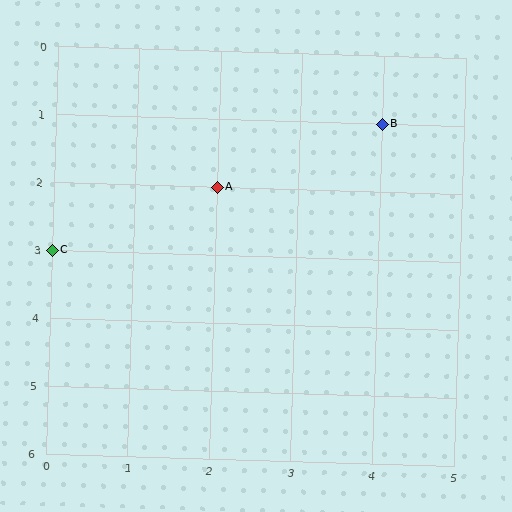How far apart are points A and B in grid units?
Points A and B are 2 columns and 1 row apart (about 2.2 grid units diagonally).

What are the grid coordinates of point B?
Point B is at grid coordinates (4, 1).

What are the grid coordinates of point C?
Point C is at grid coordinates (0, 3).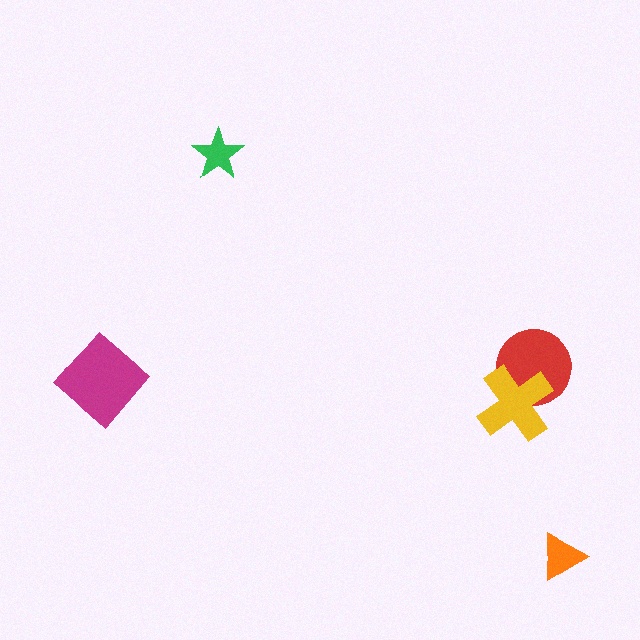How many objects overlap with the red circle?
1 object overlaps with the red circle.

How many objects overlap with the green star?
0 objects overlap with the green star.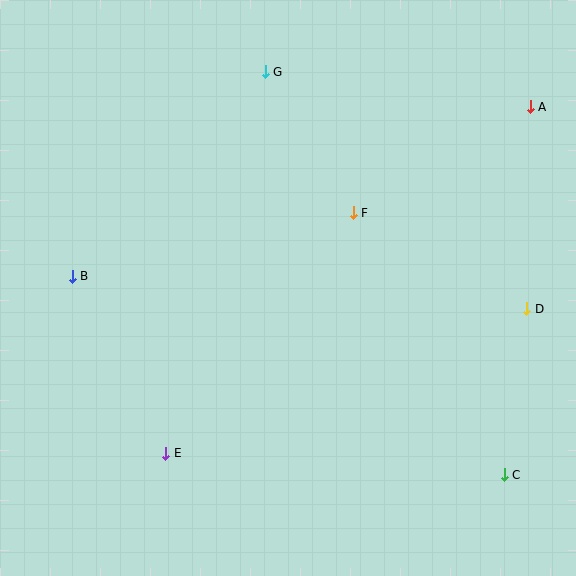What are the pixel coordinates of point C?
Point C is at (504, 475).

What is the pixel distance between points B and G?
The distance between B and G is 281 pixels.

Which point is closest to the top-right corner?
Point A is closest to the top-right corner.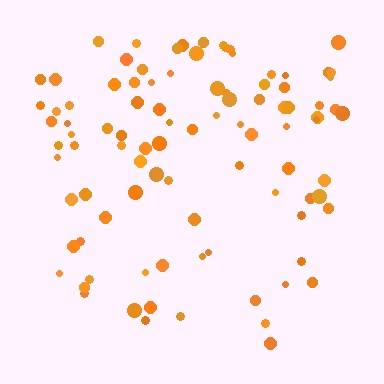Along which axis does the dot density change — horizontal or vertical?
Vertical.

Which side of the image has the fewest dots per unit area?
The bottom.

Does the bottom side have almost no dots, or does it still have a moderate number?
Still a moderate number, just noticeably fewer than the top.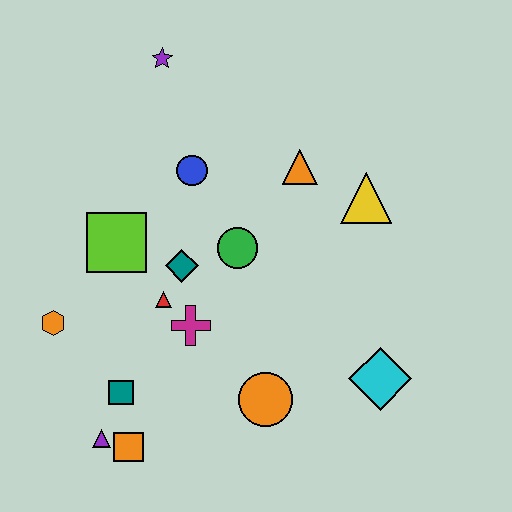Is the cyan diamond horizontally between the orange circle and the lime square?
No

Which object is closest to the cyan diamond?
The orange circle is closest to the cyan diamond.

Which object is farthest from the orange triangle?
The purple triangle is farthest from the orange triangle.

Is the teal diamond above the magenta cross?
Yes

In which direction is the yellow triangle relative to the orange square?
The yellow triangle is above the orange square.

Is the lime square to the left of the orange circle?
Yes